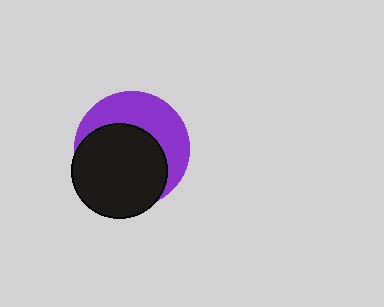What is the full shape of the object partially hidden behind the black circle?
The partially hidden object is a purple circle.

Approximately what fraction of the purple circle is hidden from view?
Roughly 57% of the purple circle is hidden behind the black circle.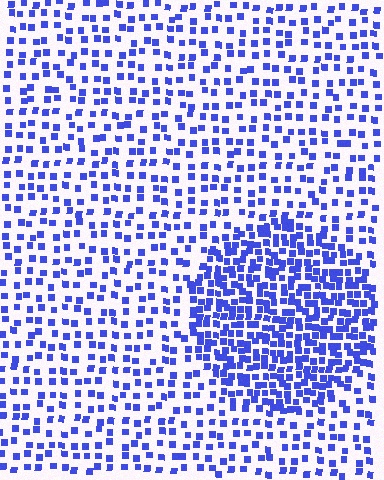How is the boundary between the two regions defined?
The boundary is defined by a change in element density (approximately 2.2x ratio). All elements are the same color, size, and shape.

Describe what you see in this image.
The image contains small blue elements arranged at two different densities. A circle-shaped region is visible where the elements are more densely packed than the surrounding area.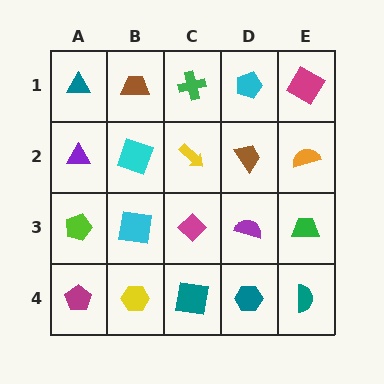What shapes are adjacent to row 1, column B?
A cyan square (row 2, column B), a teal triangle (row 1, column A), a green cross (row 1, column C).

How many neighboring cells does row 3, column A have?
3.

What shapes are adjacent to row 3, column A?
A purple triangle (row 2, column A), a magenta pentagon (row 4, column A), a cyan square (row 3, column B).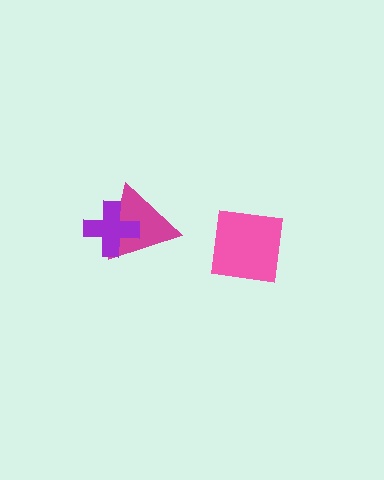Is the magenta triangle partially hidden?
Yes, it is partially covered by another shape.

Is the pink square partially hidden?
No, no other shape covers it.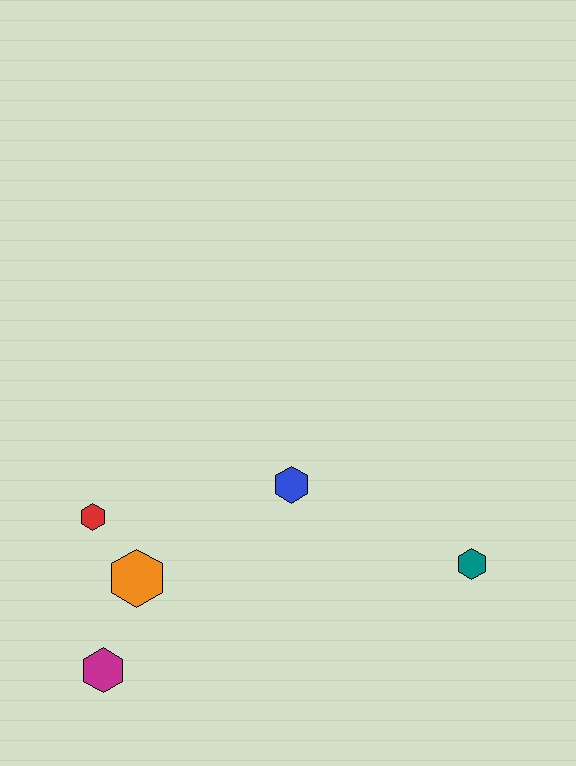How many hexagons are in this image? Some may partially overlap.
There are 5 hexagons.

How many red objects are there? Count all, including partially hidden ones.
There is 1 red object.